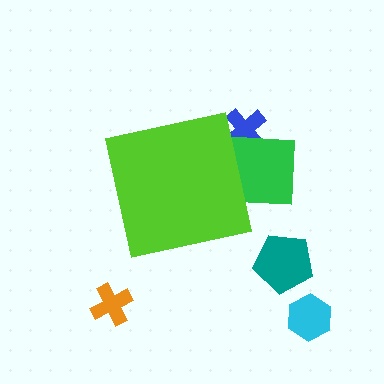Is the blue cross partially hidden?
Yes, the blue cross is partially hidden behind the lime square.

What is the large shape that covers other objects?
A lime square.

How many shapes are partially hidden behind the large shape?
2 shapes are partially hidden.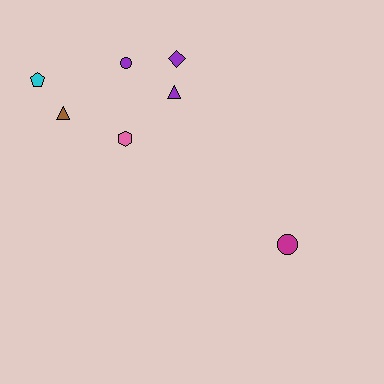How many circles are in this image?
There are 2 circles.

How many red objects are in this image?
There are no red objects.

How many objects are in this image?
There are 7 objects.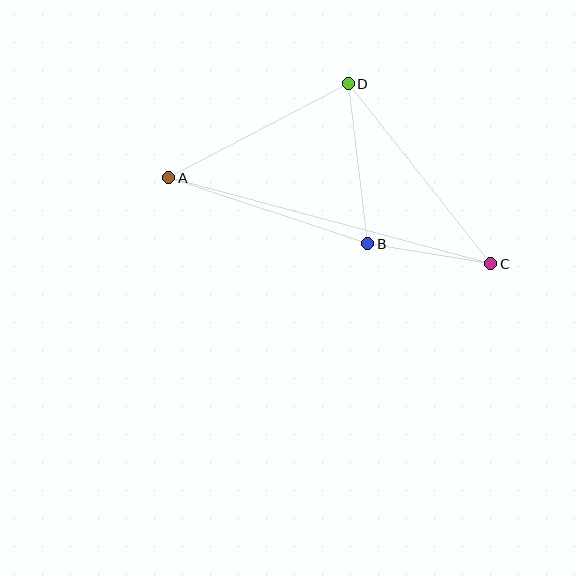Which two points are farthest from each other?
Points A and C are farthest from each other.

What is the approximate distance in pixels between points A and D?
The distance between A and D is approximately 203 pixels.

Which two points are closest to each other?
Points B and C are closest to each other.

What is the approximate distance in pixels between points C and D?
The distance between C and D is approximately 230 pixels.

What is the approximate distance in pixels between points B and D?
The distance between B and D is approximately 161 pixels.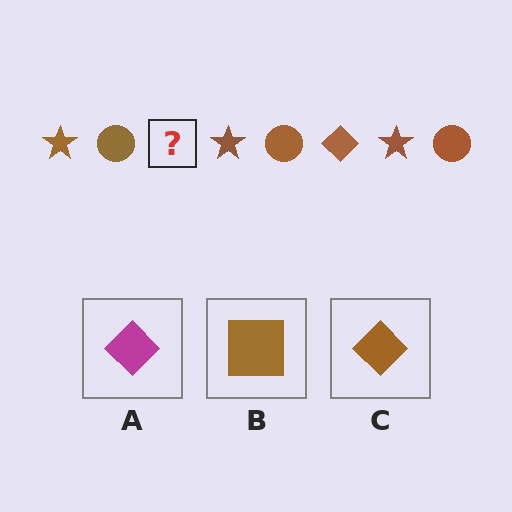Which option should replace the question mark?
Option C.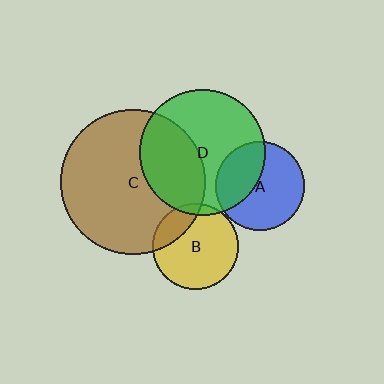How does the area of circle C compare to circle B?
Approximately 2.9 times.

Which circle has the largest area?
Circle C (brown).